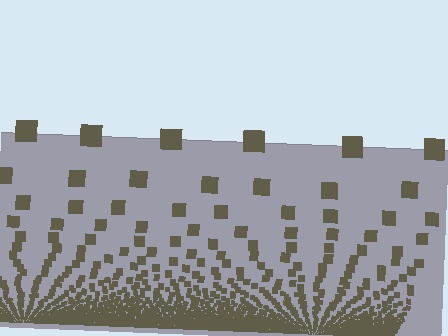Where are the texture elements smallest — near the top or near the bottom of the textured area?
Near the bottom.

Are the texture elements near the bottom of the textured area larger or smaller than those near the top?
Smaller. The gradient is inverted — elements near the bottom are smaller and denser.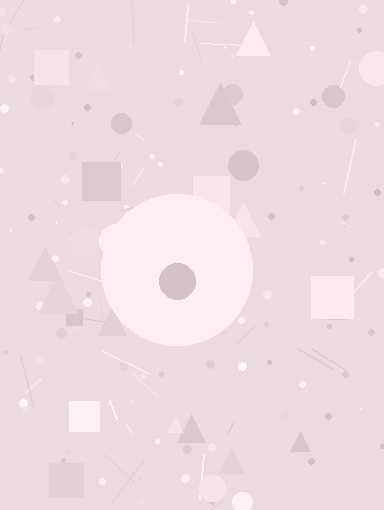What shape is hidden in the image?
A circle is hidden in the image.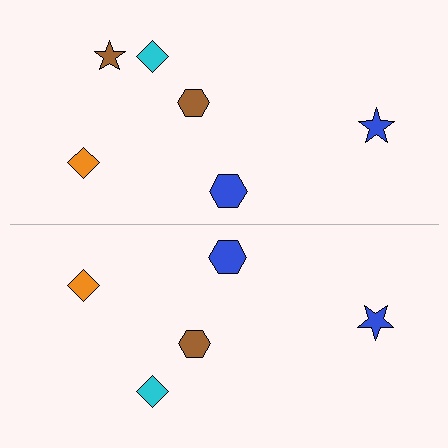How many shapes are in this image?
There are 11 shapes in this image.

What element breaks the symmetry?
A brown star is missing from the bottom side.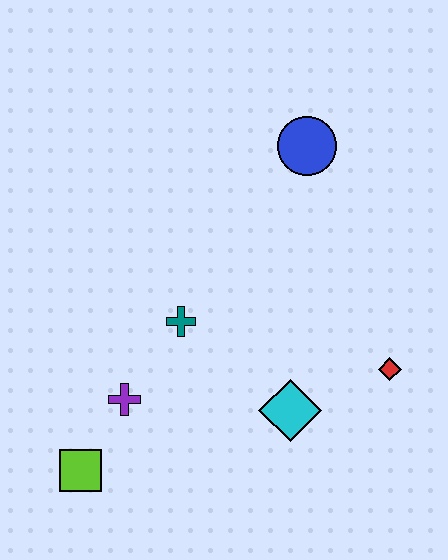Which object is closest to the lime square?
The purple cross is closest to the lime square.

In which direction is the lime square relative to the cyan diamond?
The lime square is to the left of the cyan diamond.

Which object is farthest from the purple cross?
The blue circle is farthest from the purple cross.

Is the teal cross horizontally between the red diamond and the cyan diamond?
No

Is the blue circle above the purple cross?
Yes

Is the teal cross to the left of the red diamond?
Yes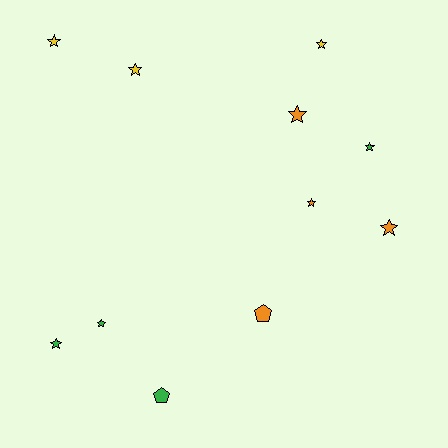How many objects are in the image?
There are 11 objects.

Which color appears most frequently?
Green, with 4 objects.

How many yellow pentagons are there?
There are no yellow pentagons.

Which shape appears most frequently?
Star, with 9 objects.